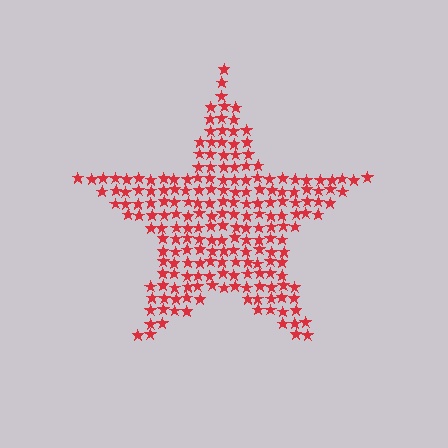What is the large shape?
The large shape is a star.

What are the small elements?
The small elements are stars.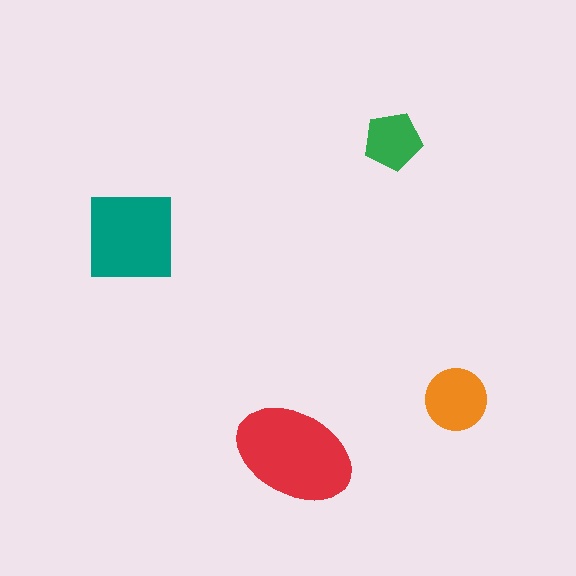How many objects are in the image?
There are 4 objects in the image.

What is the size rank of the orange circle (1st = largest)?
3rd.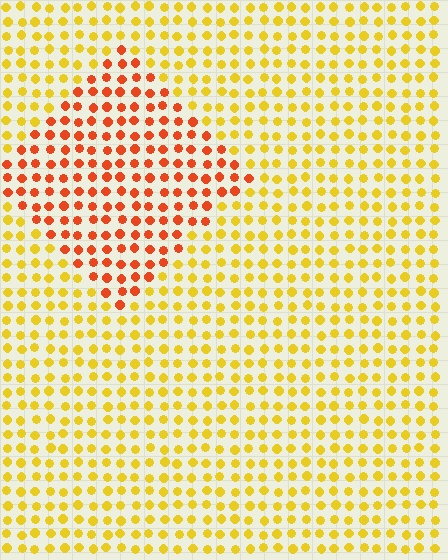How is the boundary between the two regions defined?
The boundary is defined purely by a slight shift in hue (about 40 degrees). Spacing, size, and orientation are identical on both sides.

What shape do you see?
I see a diamond.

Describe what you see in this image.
The image is filled with small yellow elements in a uniform arrangement. A diamond-shaped region is visible where the elements are tinted to a slightly different hue, forming a subtle color boundary.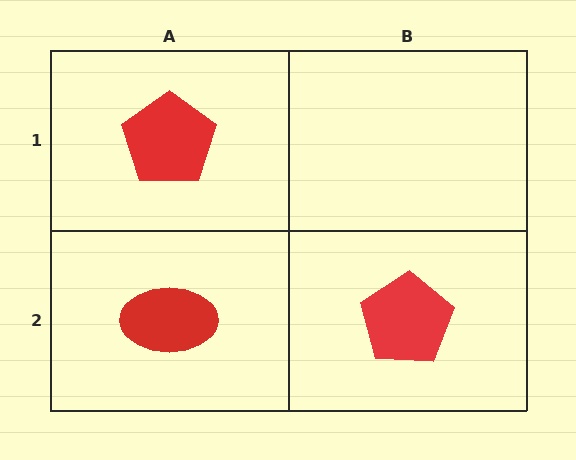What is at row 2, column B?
A red pentagon.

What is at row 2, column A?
A red ellipse.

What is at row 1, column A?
A red pentagon.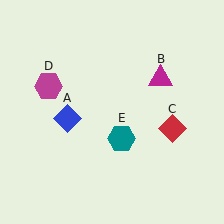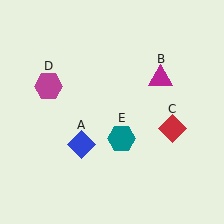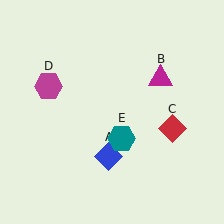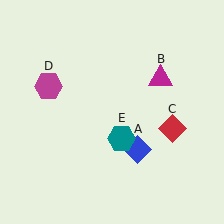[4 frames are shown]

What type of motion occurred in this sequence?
The blue diamond (object A) rotated counterclockwise around the center of the scene.